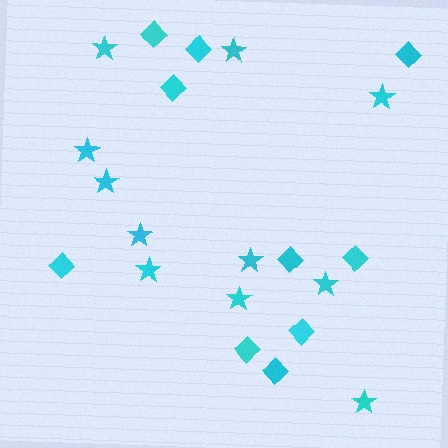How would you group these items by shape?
There are 2 groups: one group of stars (11) and one group of diamonds (10).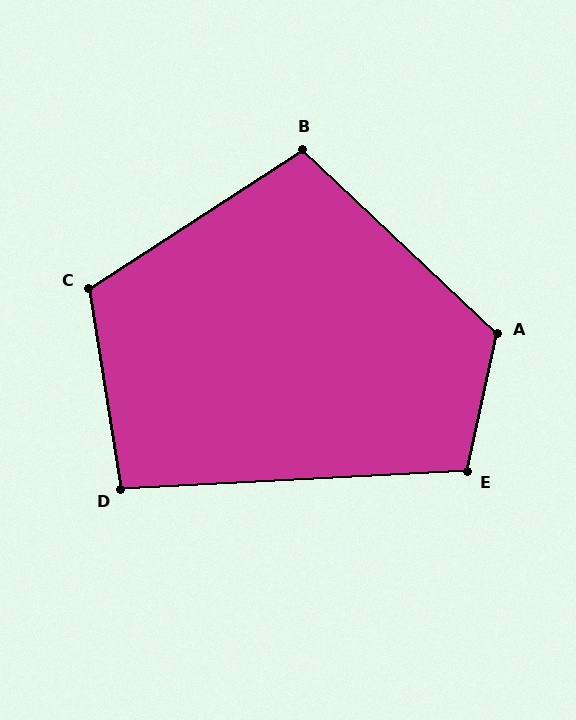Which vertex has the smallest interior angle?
D, at approximately 96 degrees.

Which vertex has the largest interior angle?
A, at approximately 121 degrees.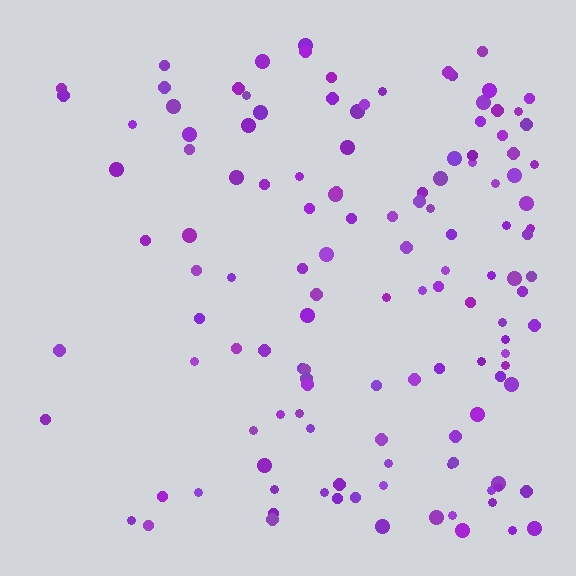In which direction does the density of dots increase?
From left to right, with the right side densest.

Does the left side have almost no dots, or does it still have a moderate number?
Still a moderate number, just noticeably fewer than the right.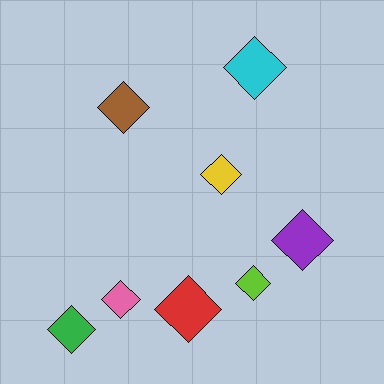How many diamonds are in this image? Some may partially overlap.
There are 8 diamonds.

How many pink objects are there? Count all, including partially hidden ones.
There is 1 pink object.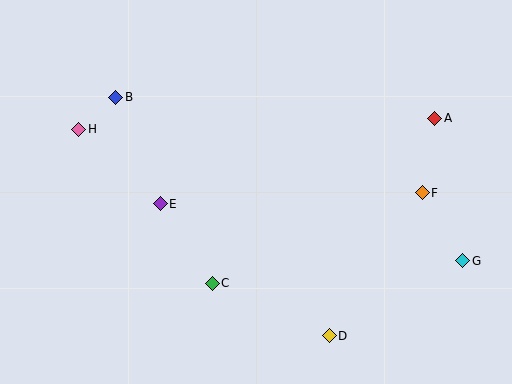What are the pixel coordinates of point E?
Point E is at (160, 204).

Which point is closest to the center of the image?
Point E at (160, 204) is closest to the center.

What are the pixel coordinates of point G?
Point G is at (463, 261).